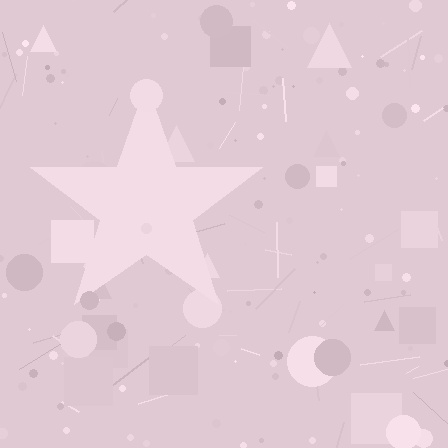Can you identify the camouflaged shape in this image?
The camouflaged shape is a star.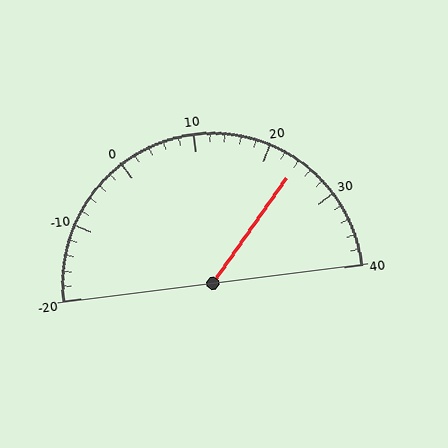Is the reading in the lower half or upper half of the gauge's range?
The reading is in the upper half of the range (-20 to 40).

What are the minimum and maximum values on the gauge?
The gauge ranges from -20 to 40.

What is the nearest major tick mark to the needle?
The nearest major tick mark is 20.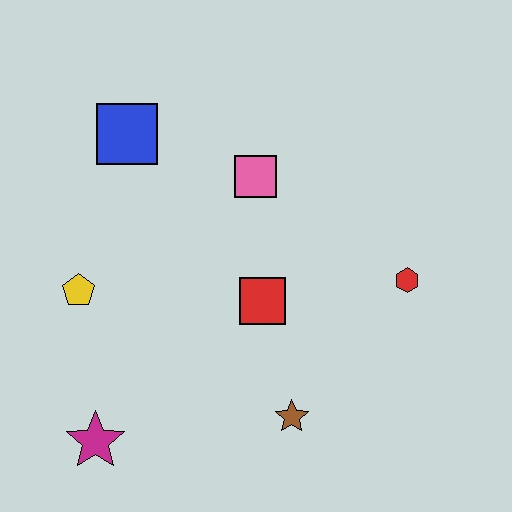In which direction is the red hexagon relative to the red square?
The red hexagon is to the right of the red square.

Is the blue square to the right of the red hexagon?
No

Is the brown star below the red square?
Yes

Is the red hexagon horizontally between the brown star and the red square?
No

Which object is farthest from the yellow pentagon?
The red hexagon is farthest from the yellow pentagon.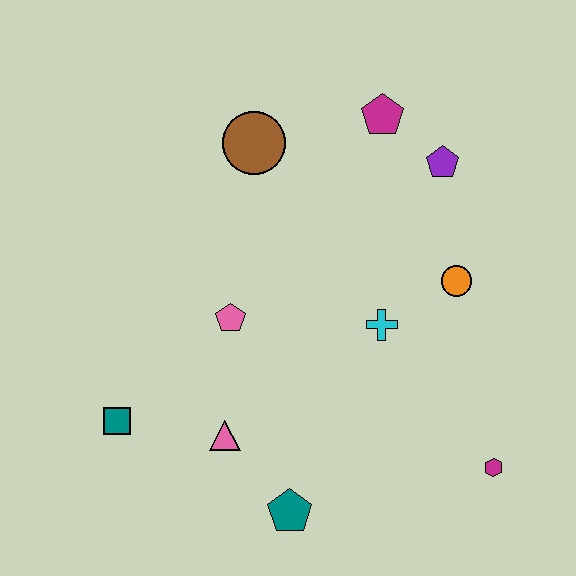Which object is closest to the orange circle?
The cyan cross is closest to the orange circle.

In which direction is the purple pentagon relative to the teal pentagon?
The purple pentagon is above the teal pentagon.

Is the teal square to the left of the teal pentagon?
Yes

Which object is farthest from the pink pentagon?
The magenta hexagon is farthest from the pink pentagon.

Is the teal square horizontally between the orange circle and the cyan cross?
No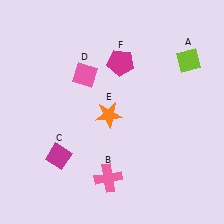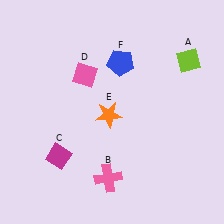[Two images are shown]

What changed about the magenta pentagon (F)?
In Image 1, F is magenta. In Image 2, it changed to blue.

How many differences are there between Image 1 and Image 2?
There is 1 difference between the two images.